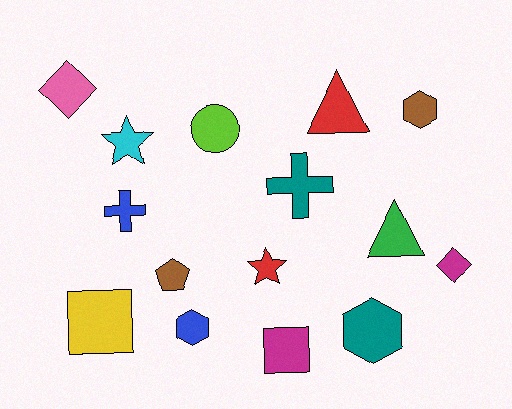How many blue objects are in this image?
There are 2 blue objects.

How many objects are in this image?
There are 15 objects.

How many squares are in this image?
There are 2 squares.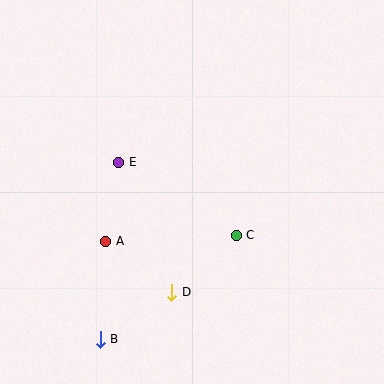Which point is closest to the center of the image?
Point C at (236, 235) is closest to the center.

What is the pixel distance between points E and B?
The distance between E and B is 178 pixels.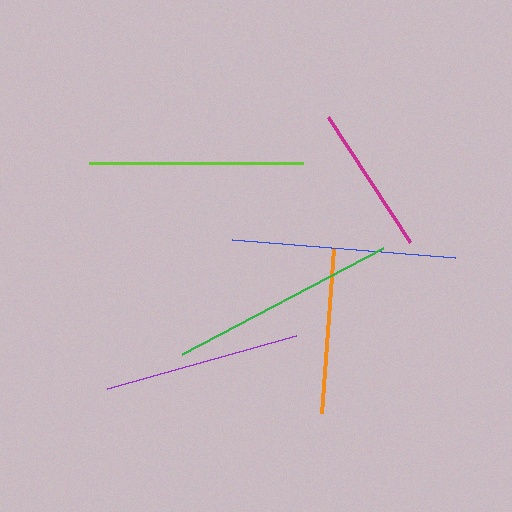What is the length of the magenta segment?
The magenta segment is approximately 149 pixels long.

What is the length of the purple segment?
The purple segment is approximately 196 pixels long.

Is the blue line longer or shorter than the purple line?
The blue line is longer than the purple line.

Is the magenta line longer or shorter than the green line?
The green line is longer than the magenta line.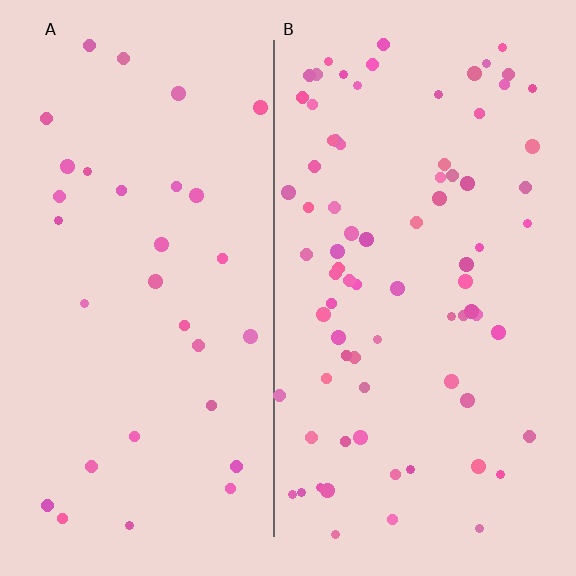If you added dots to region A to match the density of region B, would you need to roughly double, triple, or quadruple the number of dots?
Approximately double.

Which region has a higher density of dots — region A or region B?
B (the right).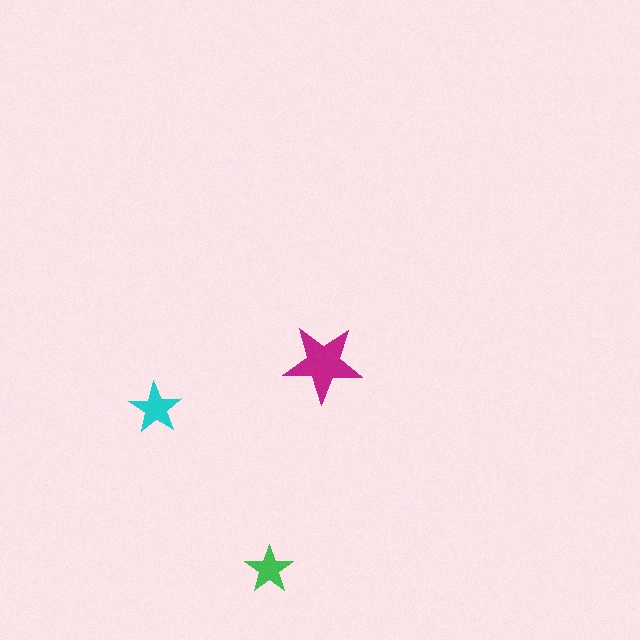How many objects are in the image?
There are 3 objects in the image.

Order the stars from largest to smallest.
the magenta one, the cyan one, the green one.